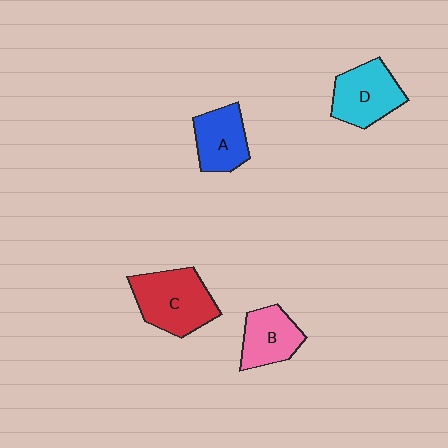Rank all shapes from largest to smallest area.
From largest to smallest: C (red), D (cyan), A (blue), B (pink).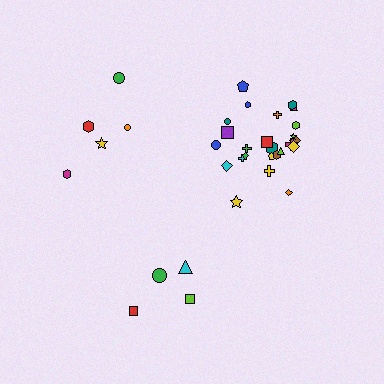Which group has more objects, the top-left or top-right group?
The top-right group.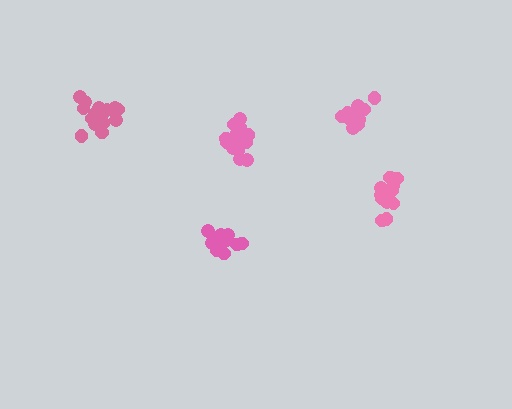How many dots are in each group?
Group 1: 17 dots, Group 2: 16 dots, Group 3: 13 dots, Group 4: 12 dots, Group 5: 12 dots (70 total).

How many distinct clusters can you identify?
There are 5 distinct clusters.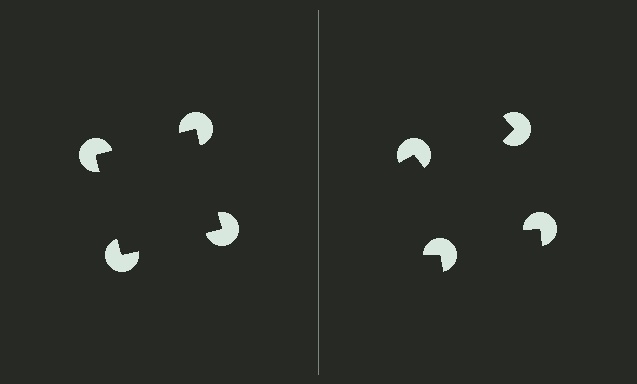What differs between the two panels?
The pac-man discs are positioned identically on both sides; only the wedge orientations differ. On the left they align to a square; on the right they are misaligned.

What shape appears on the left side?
An illusory square.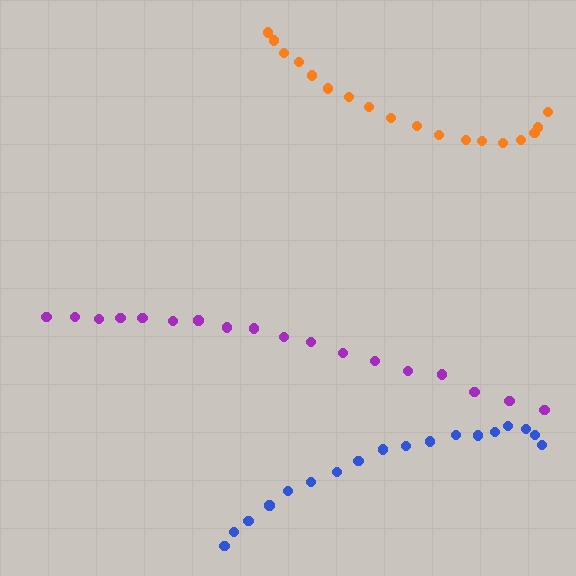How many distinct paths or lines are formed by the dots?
There are 3 distinct paths.